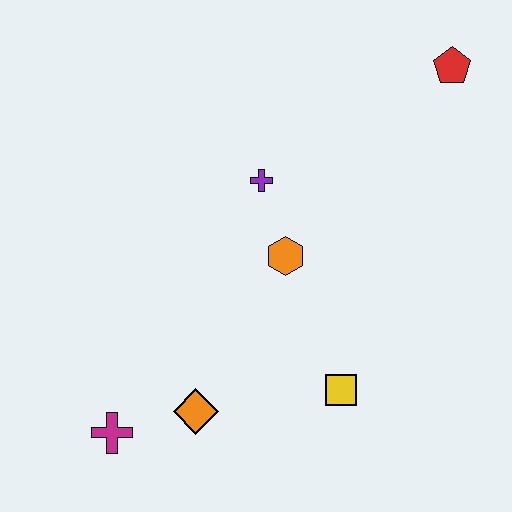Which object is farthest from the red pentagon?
The magenta cross is farthest from the red pentagon.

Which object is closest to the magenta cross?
The orange diamond is closest to the magenta cross.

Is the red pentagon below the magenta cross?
No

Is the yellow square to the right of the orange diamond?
Yes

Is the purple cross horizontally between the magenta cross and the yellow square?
Yes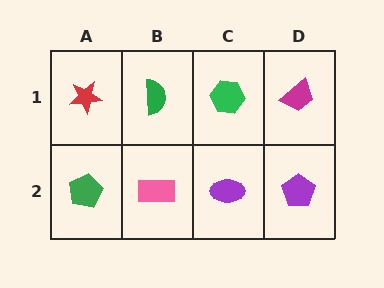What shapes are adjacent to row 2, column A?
A red star (row 1, column A), a pink rectangle (row 2, column B).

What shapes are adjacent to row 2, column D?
A magenta trapezoid (row 1, column D), a purple ellipse (row 2, column C).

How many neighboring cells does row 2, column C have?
3.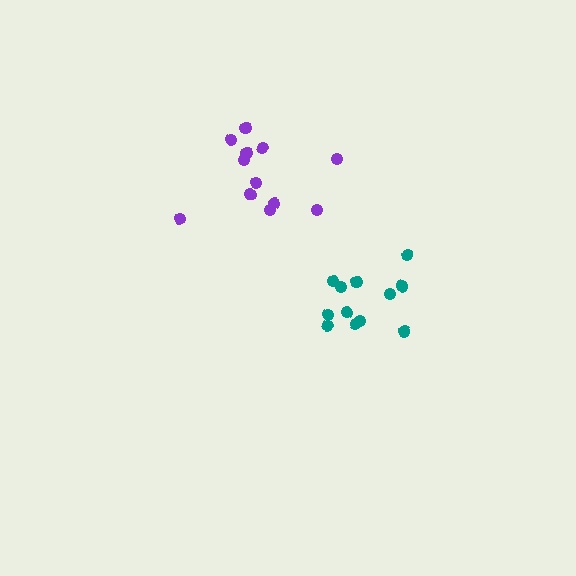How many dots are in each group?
Group 1: 12 dots, Group 2: 12 dots (24 total).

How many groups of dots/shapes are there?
There are 2 groups.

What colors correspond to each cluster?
The clusters are colored: purple, teal.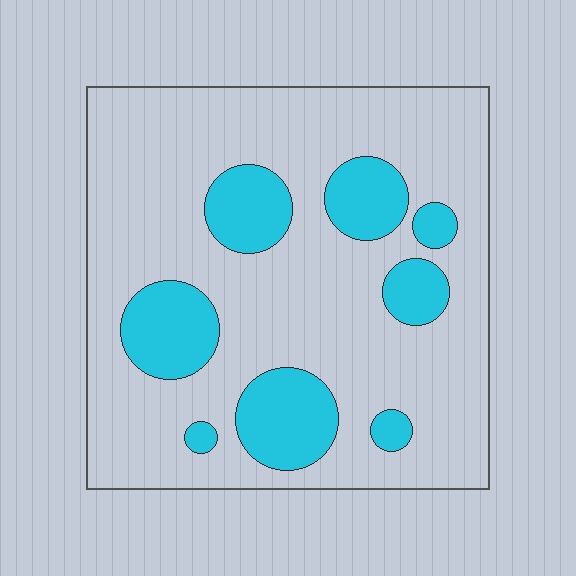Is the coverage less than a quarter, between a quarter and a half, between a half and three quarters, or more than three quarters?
Less than a quarter.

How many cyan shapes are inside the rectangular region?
8.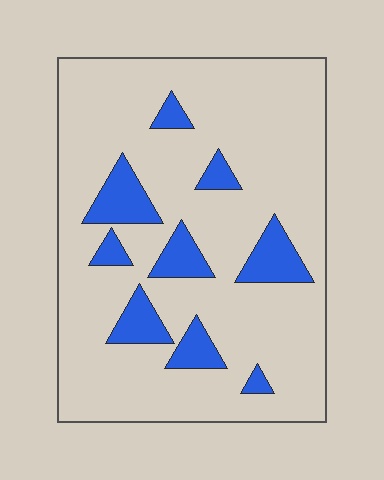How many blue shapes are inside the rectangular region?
9.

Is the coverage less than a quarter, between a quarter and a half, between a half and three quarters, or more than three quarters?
Less than a quarter.